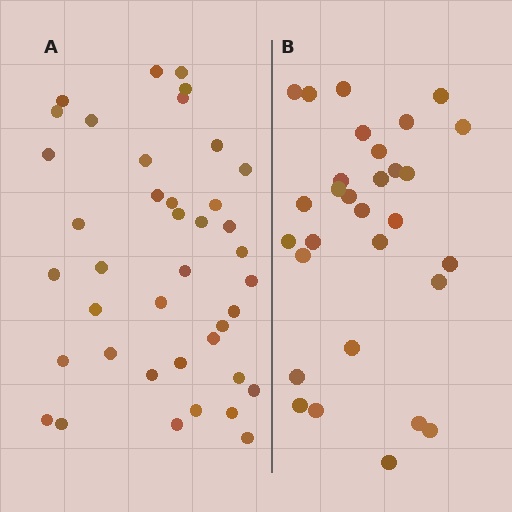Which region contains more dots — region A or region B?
Region A (the left region) has more dots.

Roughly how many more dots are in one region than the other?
Region A has roughly 10 or so more dots than region B.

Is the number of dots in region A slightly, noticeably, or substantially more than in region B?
Region A has noticeably more, but not dramatically so. The ratio is roughly 1.3 to 1.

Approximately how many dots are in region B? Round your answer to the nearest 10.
About 30 dots.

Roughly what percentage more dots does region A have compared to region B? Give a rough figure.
About 35% more.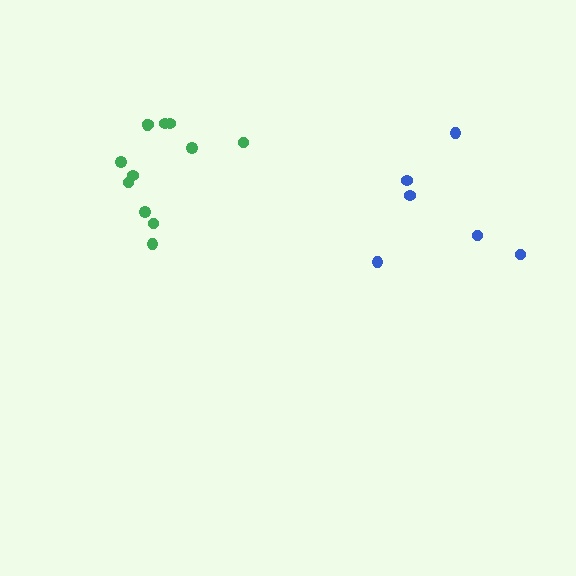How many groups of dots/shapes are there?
There are 2 groups.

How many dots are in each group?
Group 1: 12 dots, Group 2: 6 dots (18 total).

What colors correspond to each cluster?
The clusters are colored: green, blue.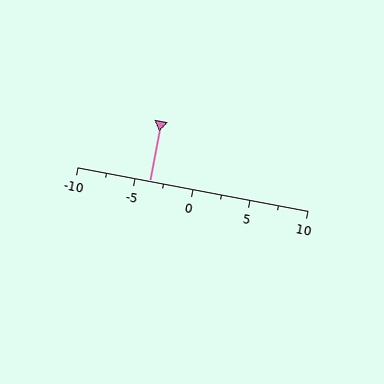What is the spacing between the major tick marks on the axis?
The major ticks are spaced 5 apart.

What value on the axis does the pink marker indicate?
The marker indicates approximately -3.8.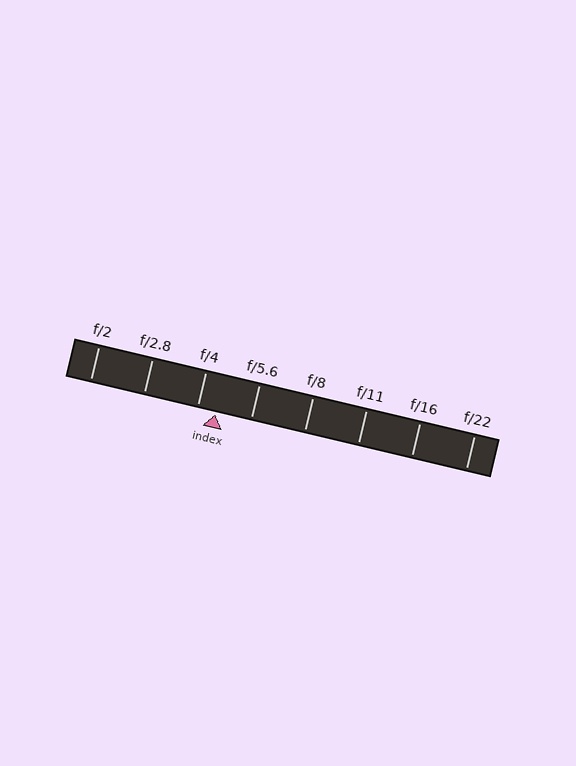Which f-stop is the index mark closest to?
The index mark is closest to f/4.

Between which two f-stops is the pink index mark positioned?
The index mark is between f/4 and f/5.6.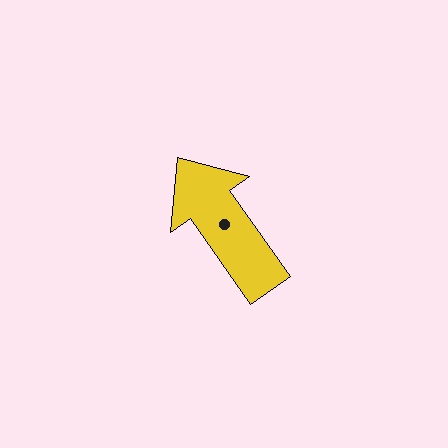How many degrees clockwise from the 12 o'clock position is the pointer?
Approximately 325 degrees.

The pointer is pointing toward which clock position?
Roughly 11 o'clock.